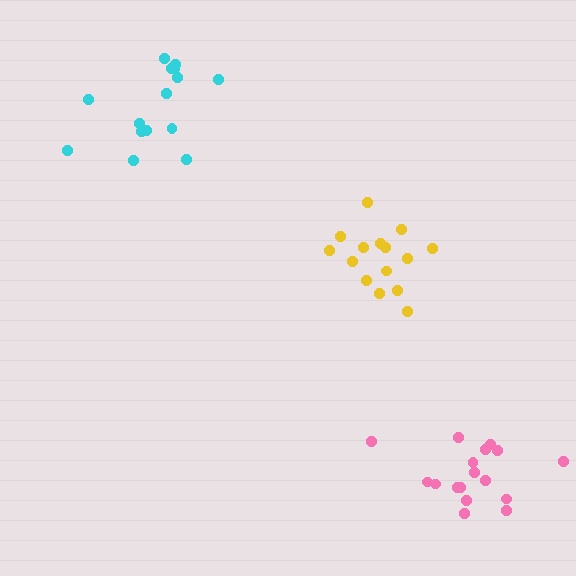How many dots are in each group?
Group 1: 16 dots, Group 2: 15 dots, Group 3: 17 dots (48 total).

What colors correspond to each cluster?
The clusters are colored: yellow, cyan, pink.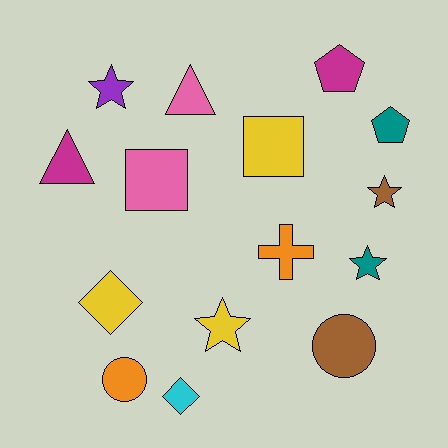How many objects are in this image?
There are 15 objects.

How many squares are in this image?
There are 2 squares.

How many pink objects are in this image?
There are 2 pink objects.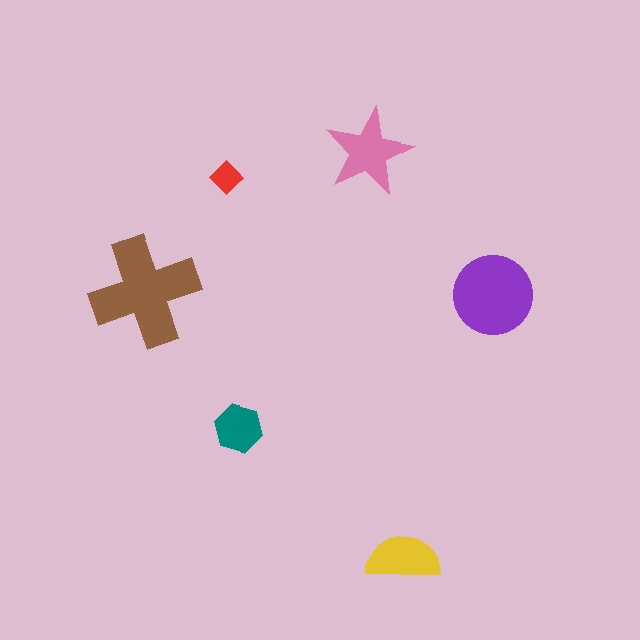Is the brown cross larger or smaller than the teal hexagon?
Larger.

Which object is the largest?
The brown cross.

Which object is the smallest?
The red diamond.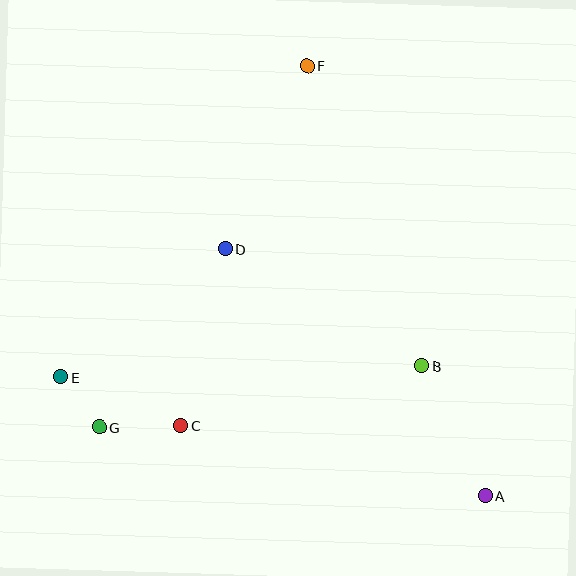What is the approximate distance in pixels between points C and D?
The distance between C and D is approximately 182 pixels.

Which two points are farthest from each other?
Points A and F are farthest from each other.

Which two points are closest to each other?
Points E and G are closest to each other.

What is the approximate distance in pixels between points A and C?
The distance between A and C is approximately 313 pixels.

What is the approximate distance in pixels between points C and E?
The distance between C and E is approximately 129 pixels.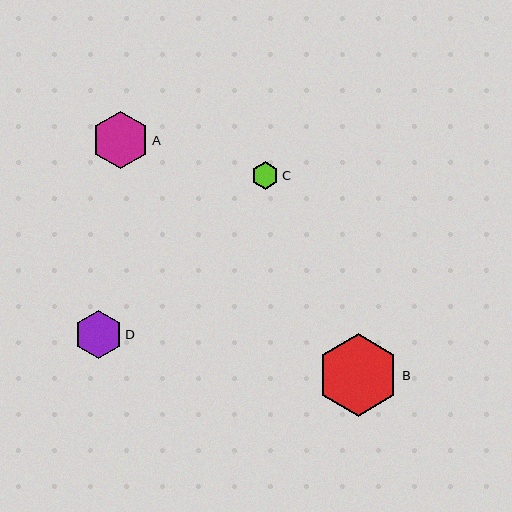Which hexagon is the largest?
Hexagon B is the largest with a size of approximately 83 pixels.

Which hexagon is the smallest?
Hexagon C is the smallest with a size of approximately 27 pixels.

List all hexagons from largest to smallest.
From largest to smallest: B, A, D, C.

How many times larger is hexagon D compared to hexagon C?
Hexagon D is approximately 1.8 times the size of hexagon C.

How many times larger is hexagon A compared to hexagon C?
Hexagon A is approximately 2.1 times the size of hexagon C.